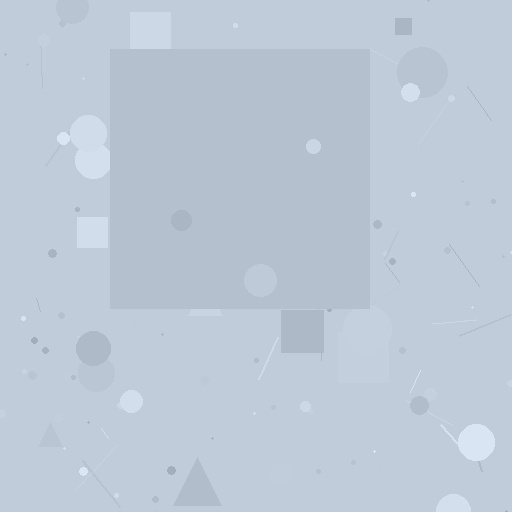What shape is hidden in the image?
A square is hidden in the image.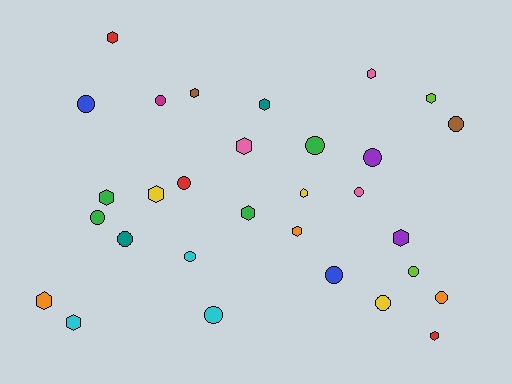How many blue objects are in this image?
There are 2 blue objects.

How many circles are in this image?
There are 15 circles.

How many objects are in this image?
There are 30 objects.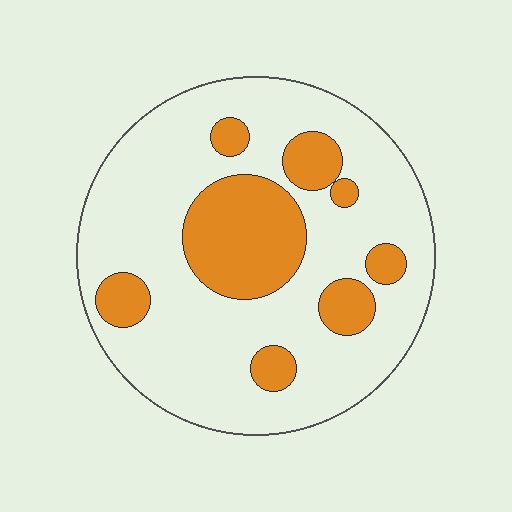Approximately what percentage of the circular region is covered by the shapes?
Approximately 25%.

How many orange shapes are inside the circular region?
8.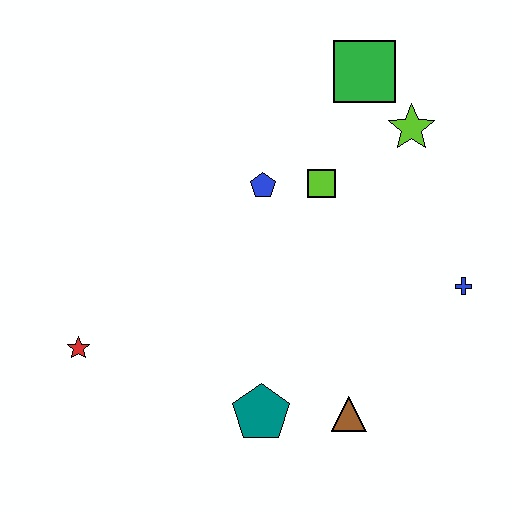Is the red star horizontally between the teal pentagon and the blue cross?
No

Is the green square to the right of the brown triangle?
Yes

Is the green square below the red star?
No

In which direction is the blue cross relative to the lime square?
The blue cross is to the right of the lime square.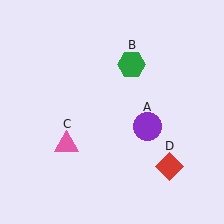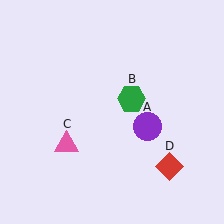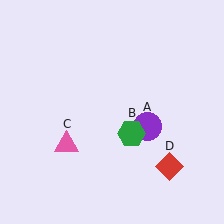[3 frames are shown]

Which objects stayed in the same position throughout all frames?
Purple circle (object A) and pink triangle (object C) and red diamond (object D) remained stationary.